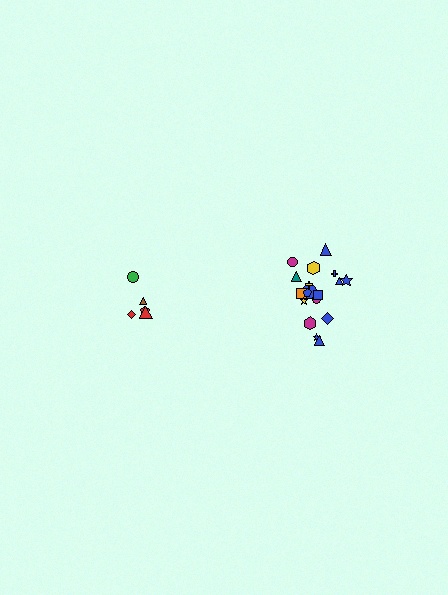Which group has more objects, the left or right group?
The right group.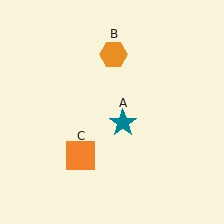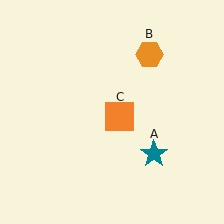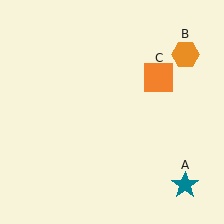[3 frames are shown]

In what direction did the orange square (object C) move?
The orange square (object C) moved up and to the right.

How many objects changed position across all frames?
3 objects changed position: teal star (object A), orange hexagon (object B), orange square (object C).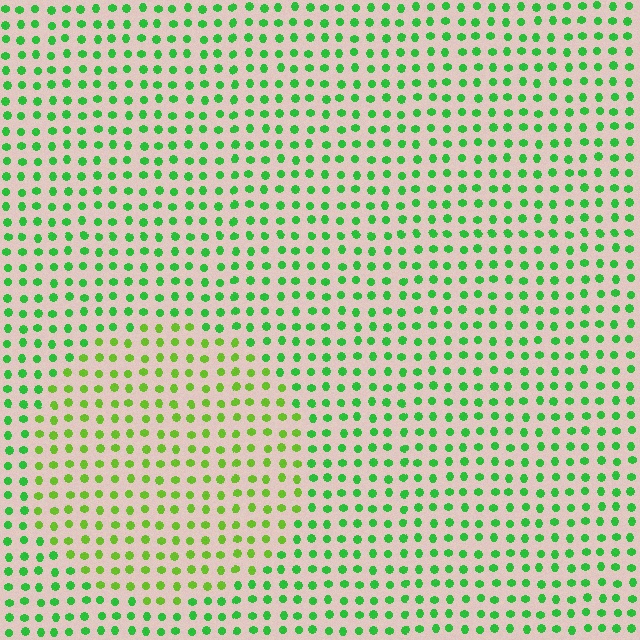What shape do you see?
I see a circle.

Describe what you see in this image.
The image is filled with small green elements in a uniform arrangement. A circle-shaped region is visible where the elements are tinted to a slightly different hue, forming a subtle color boundary.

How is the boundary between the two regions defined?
The boundary is defined purely by a slight shift in hue (about 31 degrees). Spacing, size, and orientation are identical on both sides.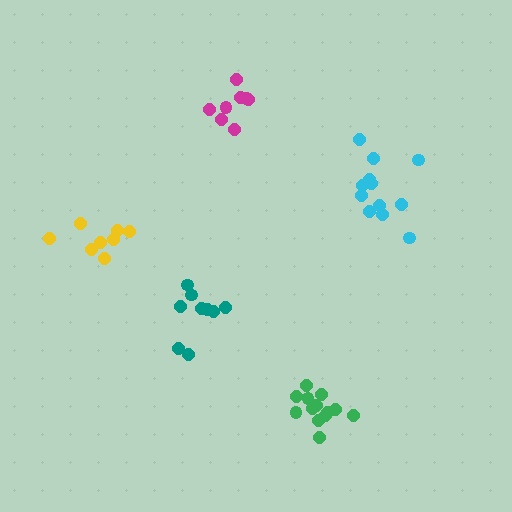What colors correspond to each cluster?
The clusters are colored: green, yellow, cyan, magenta, teal.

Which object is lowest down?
The green cluster is bottommost.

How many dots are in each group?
Group 1: 13 dots, Group 2: 8 dots, Group 3: 12 dots, Group 4: 8 dots, Group 5: 9 dots (50 total).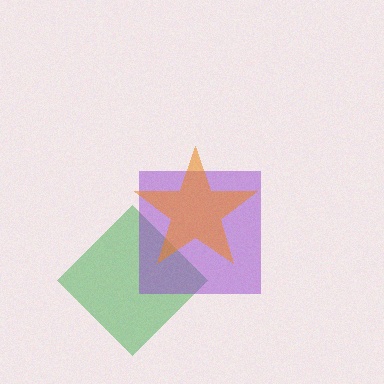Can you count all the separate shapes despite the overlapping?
Yes, there are 3 separate shapes.